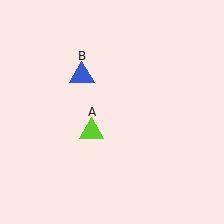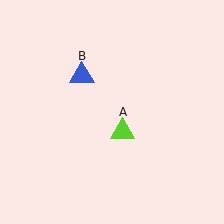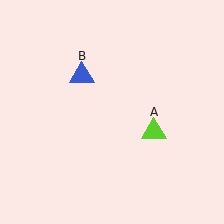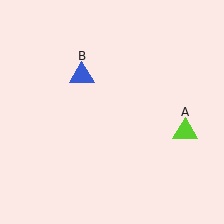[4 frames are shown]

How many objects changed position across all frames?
1 object changed position: lime triangle (object A).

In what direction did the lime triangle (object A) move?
The lime triangle (object A) moved right.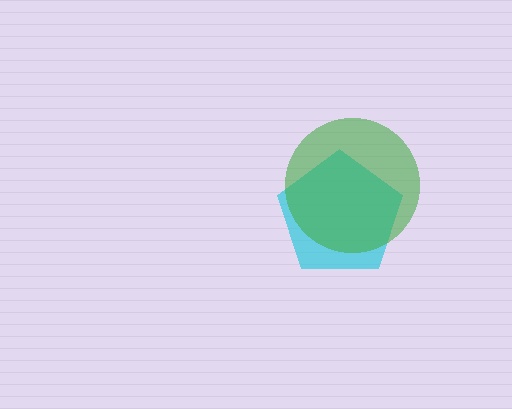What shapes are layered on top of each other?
The layered shapes are: a cyan pentagon, a green circle.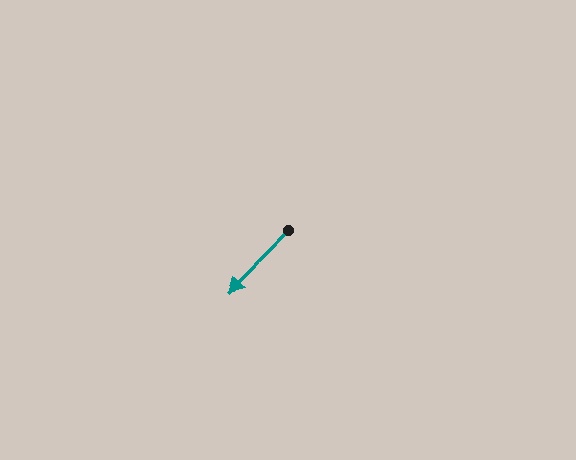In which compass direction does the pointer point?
Southwest.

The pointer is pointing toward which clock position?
Roughly 8 o'clock.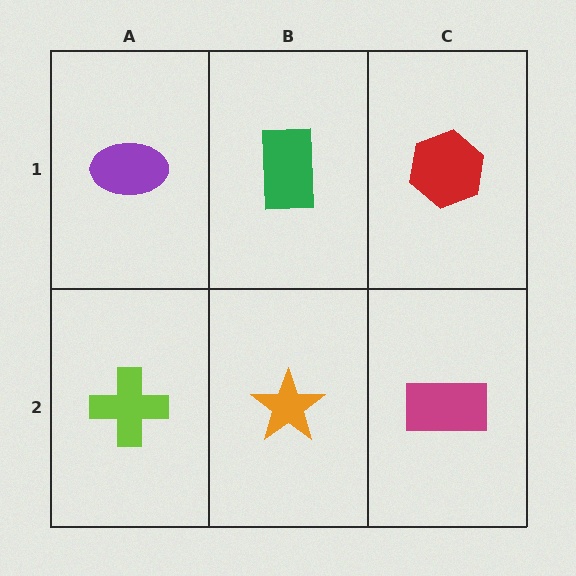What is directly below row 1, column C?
A magenta rectangle.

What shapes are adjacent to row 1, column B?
An orange star (row 2, column B), a purple ellipse (row 1, column A), a red hexagon (row 1, column C).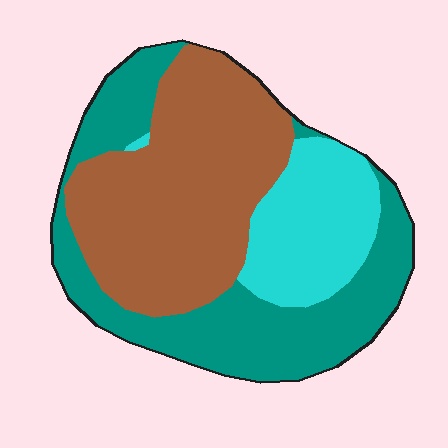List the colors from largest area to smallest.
From largest to smallest: brown, teal, cyan.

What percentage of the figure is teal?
Teal covers about 35% of the figure.